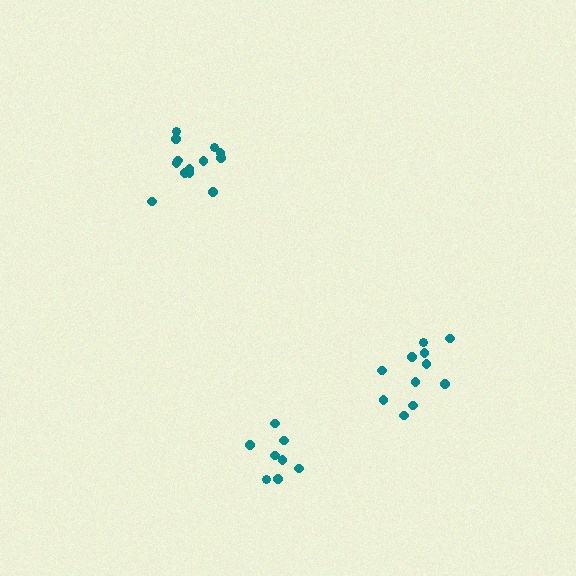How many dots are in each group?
Group 1: 8 dots, Group 2: 13 dots, Group 3: 11 dots (32 total).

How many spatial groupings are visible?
There are 3 spatial groupings.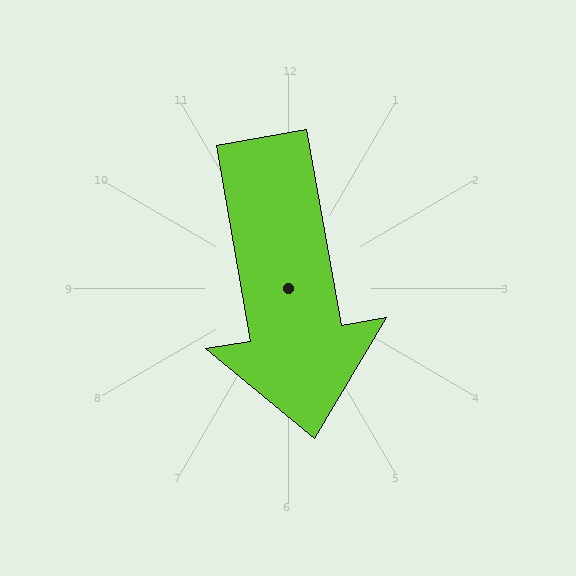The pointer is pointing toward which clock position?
Roughly 6 o'clock.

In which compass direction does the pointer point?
South.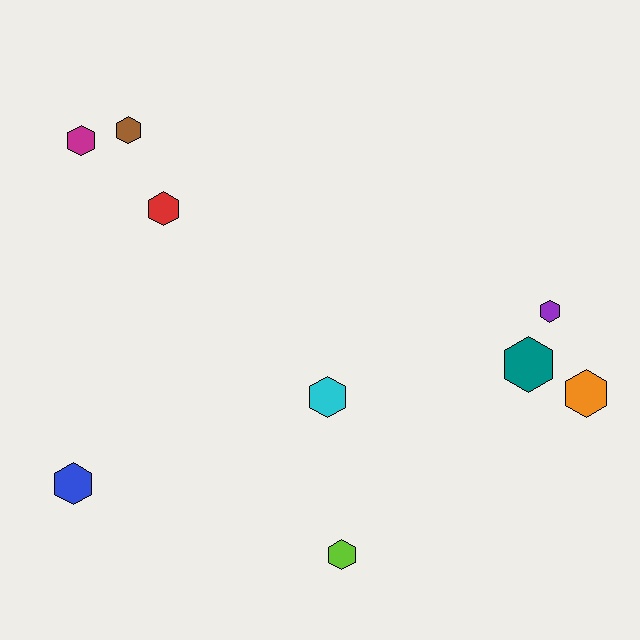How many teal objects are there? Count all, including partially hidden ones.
There is 1 teal object.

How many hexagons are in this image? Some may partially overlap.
There are 9 hexagons.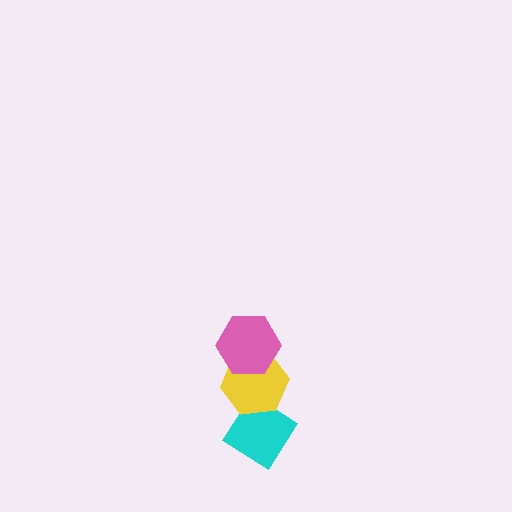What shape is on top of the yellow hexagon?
The pink hexagon is on top of the yellow hexagon.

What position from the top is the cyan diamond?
The cyan diamond is 3rd from the top.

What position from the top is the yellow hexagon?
The yellow hexagon is 2nd from the top.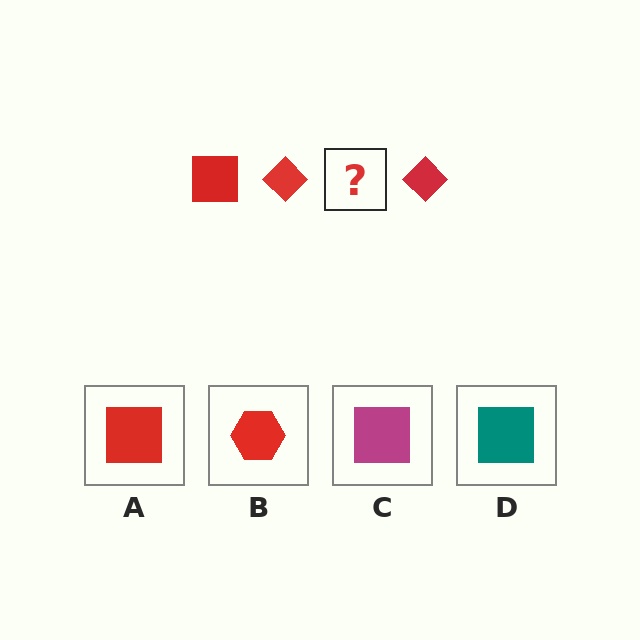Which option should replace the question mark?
Option A.